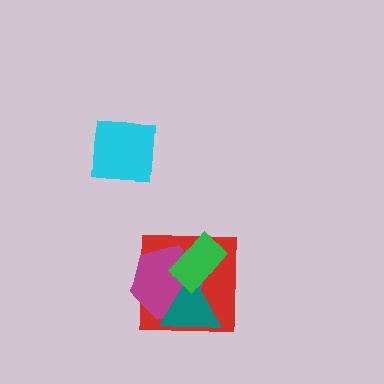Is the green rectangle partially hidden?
No, no other shape covers it.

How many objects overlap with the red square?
3 objects overlap with the red square.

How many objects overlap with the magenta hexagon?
3 objects overlap with the magenta hexagon.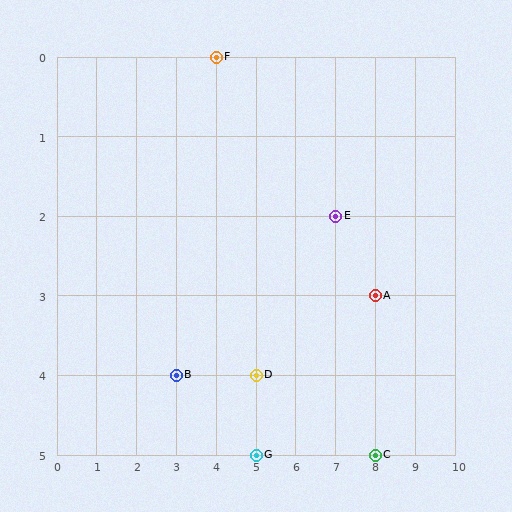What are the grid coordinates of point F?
Point F is at grid coordinates (4, 0).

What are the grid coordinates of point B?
Point B is at grid coordinates (3, 4).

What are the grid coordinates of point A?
Point A is at grid coordinates (8, 3).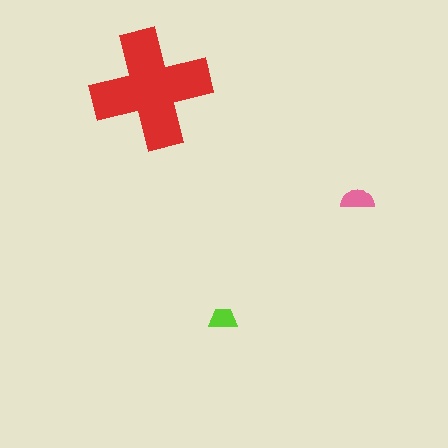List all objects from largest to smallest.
The red cross, the pink semicircle, the lime trapezoid.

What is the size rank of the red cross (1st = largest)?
1st.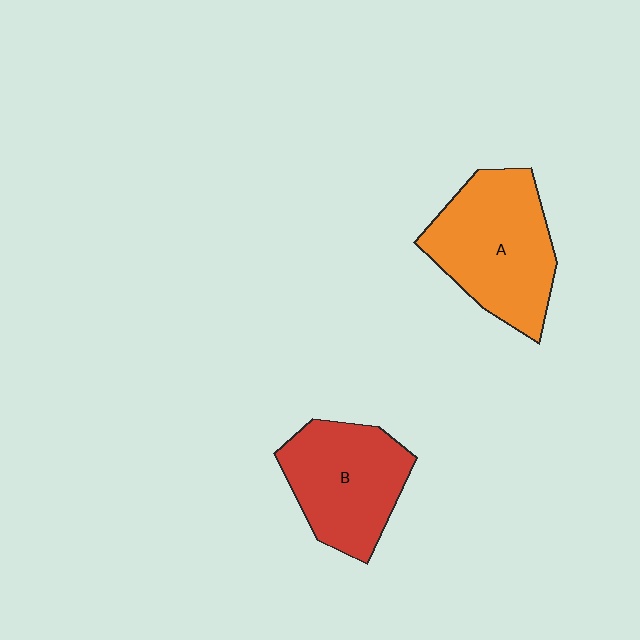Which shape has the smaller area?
Shape B (red).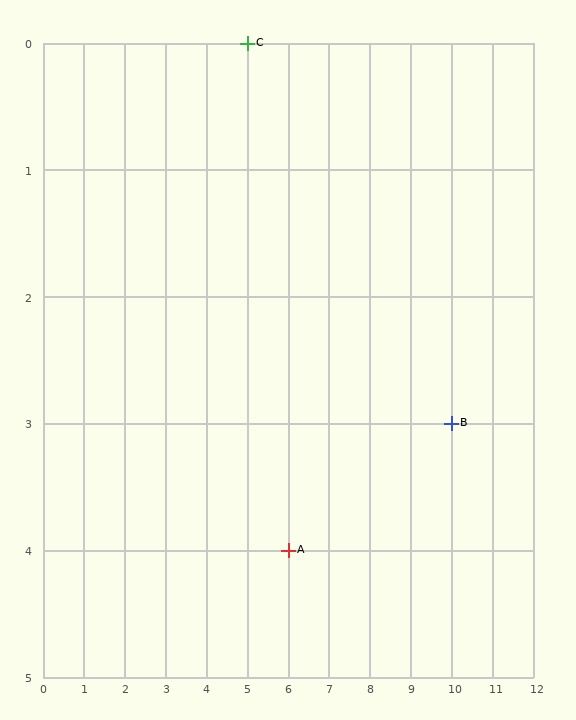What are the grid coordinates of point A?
Point A is at grid coordinates (6, 4).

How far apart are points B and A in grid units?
Points B and A are 4 columns and 1 row apart (about 4.1 grid units diagonally).